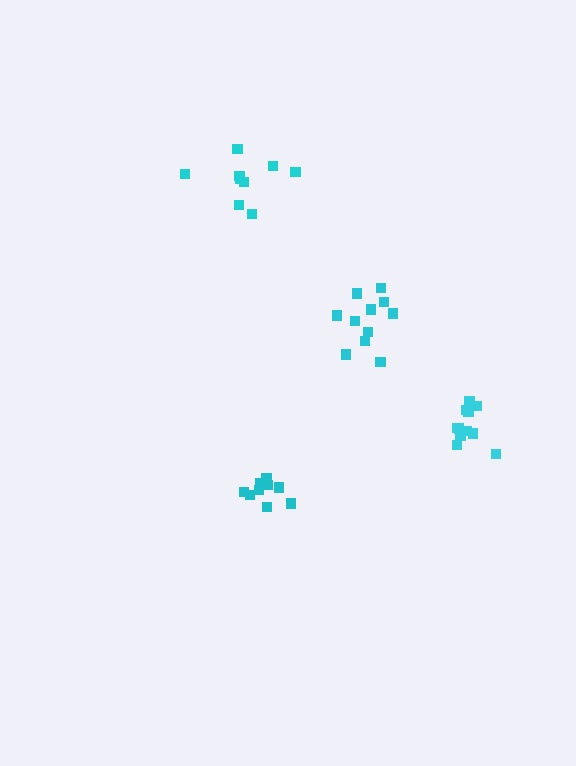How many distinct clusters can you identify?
There are 4 distinct clusters.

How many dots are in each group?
Group 1: 10 dots, Group 2: 11 dots, Group 3: 9 dots, Group 4: 11 dots (41 total).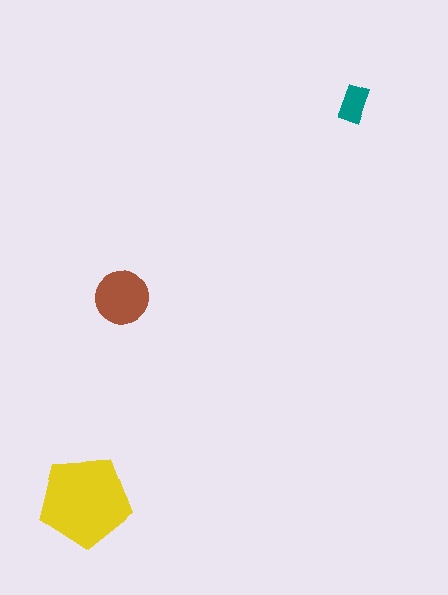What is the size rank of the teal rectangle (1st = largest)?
3rd.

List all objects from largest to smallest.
The yellow pentagon, the brown circle, the teal rectangle.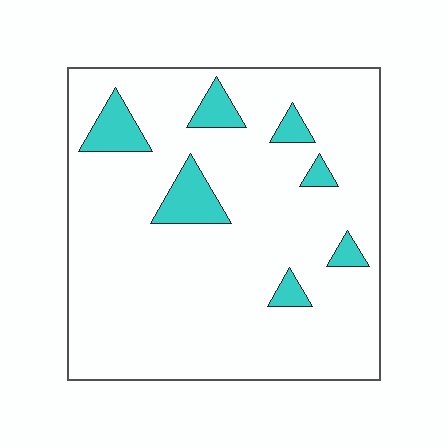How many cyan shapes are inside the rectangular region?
7.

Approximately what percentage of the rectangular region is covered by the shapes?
Approximately 10%.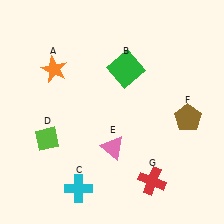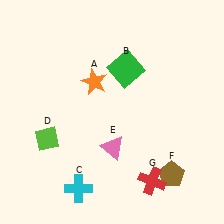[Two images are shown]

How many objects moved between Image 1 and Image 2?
2 objects moved between the two images.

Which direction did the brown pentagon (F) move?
The brown pentagon (F) moved down.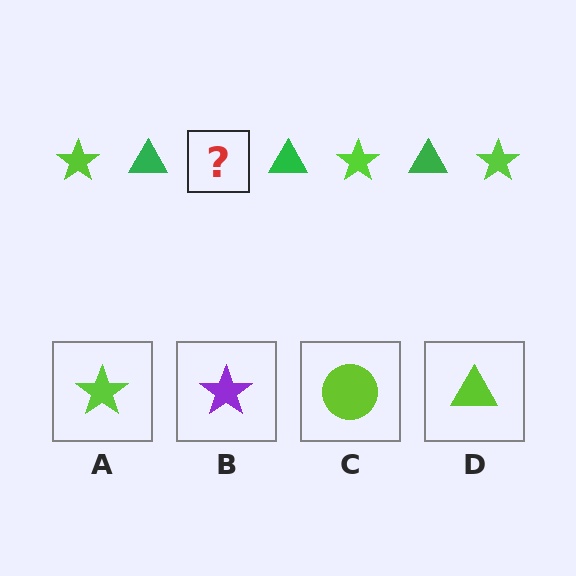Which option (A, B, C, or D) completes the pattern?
A.